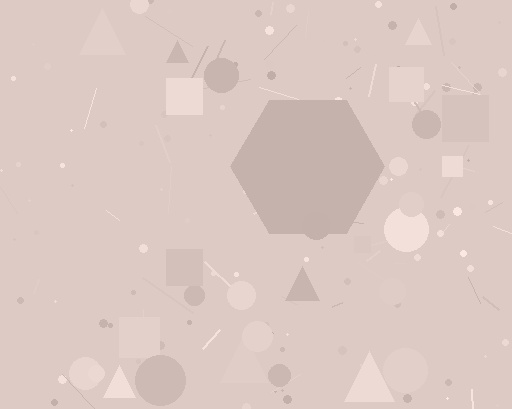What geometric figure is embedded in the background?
A hexagon is embedded in the background.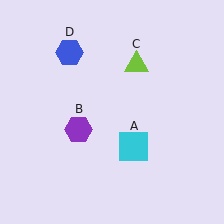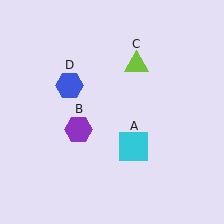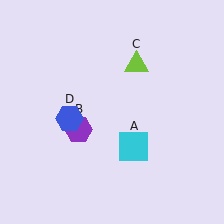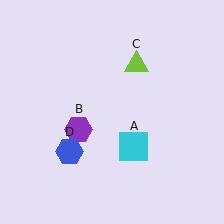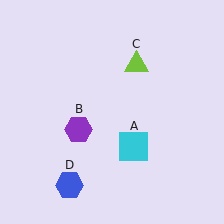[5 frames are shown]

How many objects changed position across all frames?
1 object changed position: blue hexagon (object D).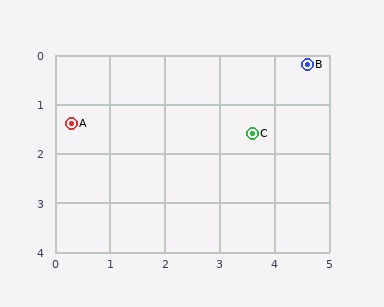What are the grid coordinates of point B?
Point B is at approximately (4.6, 0.2).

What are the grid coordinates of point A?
Point A is at approximately (0.3, 1.4).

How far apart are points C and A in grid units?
Points C and A are about 3.3 grid units apart.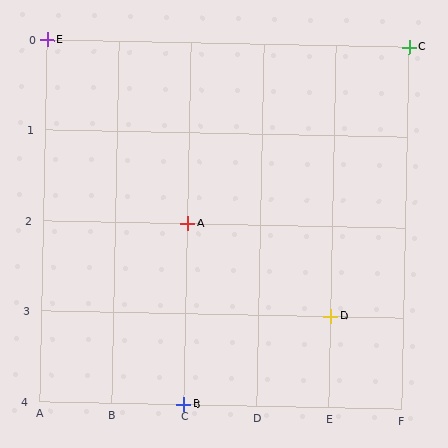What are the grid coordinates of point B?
Point B is at grid coordinates (C, 4).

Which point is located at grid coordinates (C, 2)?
Point A is at (C, 2).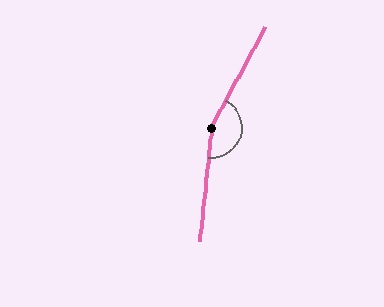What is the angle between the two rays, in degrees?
Approximately 157 degrees.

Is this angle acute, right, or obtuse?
It is obtuse.